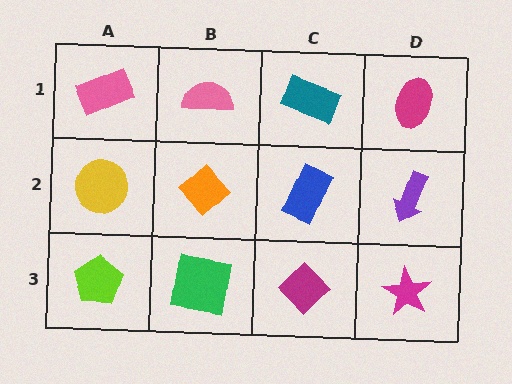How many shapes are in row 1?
4 shapes.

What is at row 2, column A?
A yellow circle.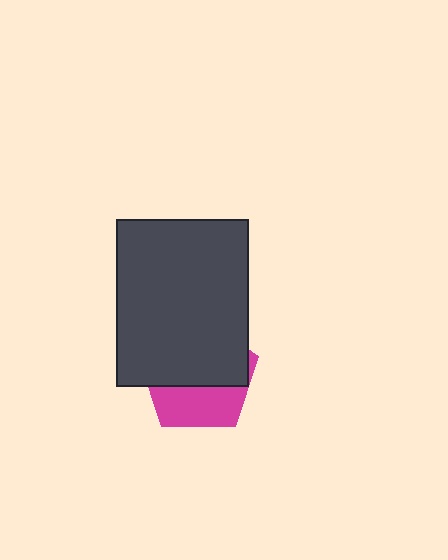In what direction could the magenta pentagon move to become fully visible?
The magenta pentagon could move down. That would shift it out from behind the dark gray rectangle entirely.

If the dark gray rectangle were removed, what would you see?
You would see the complete magenta pentagon.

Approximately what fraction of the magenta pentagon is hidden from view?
Roughly 62% of the magenta pentagon is hidden behind the dark gray rectangle.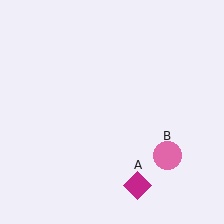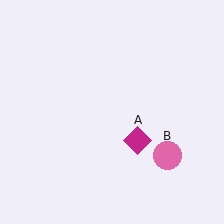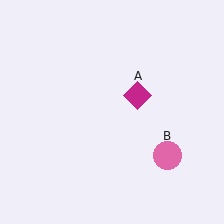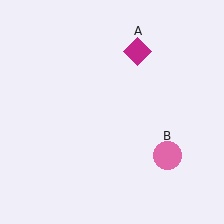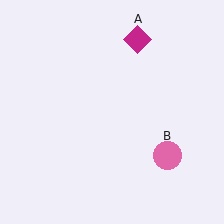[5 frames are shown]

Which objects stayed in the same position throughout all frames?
Pink circle (object B) remained stationary.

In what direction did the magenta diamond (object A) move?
The magenta diamond (object A) moved up.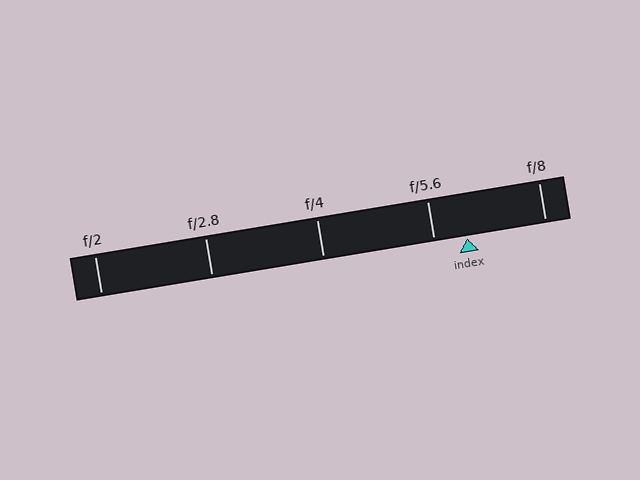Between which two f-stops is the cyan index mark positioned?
The index mark is between f/5.6 and f/8.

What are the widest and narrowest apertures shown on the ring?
The widest aperture shown is f/2 and the narrowest is f/8.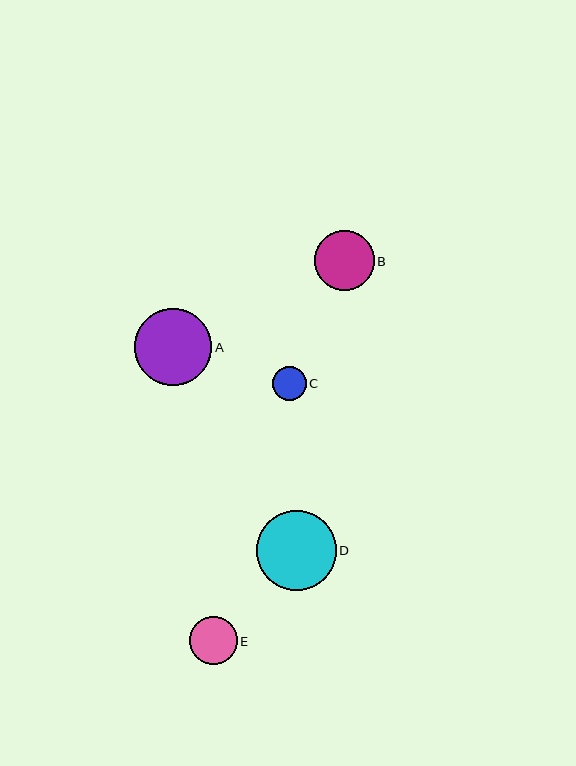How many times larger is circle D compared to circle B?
Circle D is approximately 1.3 times the size of circle B.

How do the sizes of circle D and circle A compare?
Circle D and circle A are approximately the same size.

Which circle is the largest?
Circle D is the largest with a size of approximately 80 pixels.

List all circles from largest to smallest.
From largest to smallest: D, A, B, E, C.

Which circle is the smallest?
Circle C is the smallest with a size of approximately 34 pixels.